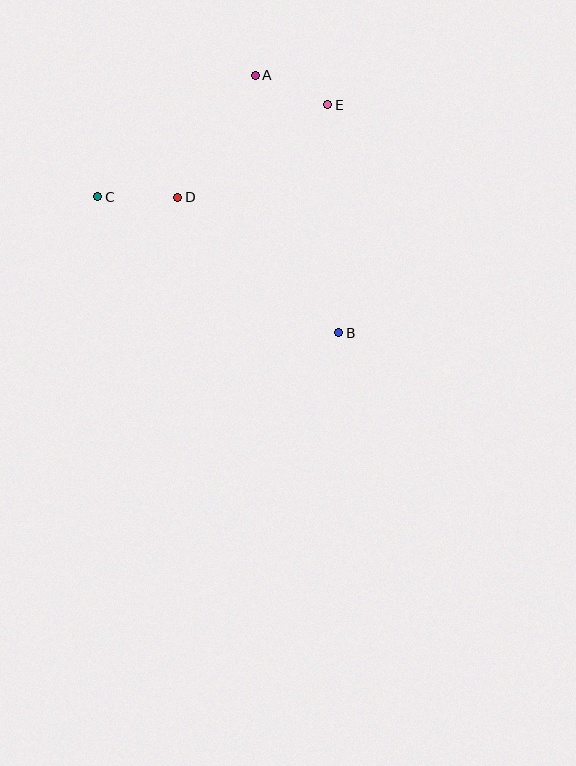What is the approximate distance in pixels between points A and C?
The distance between A and C is approximately 199 pixels.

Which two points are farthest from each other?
Points B and C are farthest from each other.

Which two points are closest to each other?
Points A and E are closest to each other.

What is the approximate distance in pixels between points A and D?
The distance between A and D is approximately 144 pixels.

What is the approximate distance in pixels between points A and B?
The distance between A and B is approximately 271 pixels.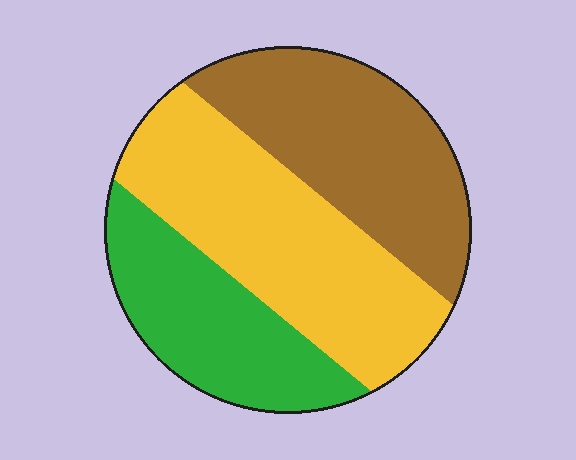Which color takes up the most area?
Yellow, at roughly 40%.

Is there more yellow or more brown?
Yellow.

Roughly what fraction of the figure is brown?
Brown takes up about one third (1/3) of the figure.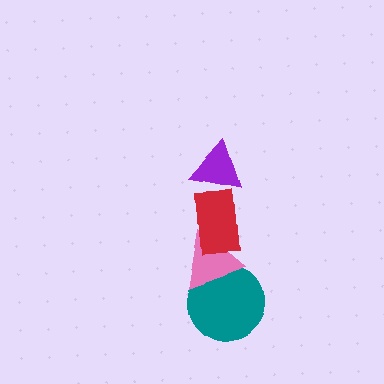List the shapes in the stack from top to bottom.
From top to bottom: the purple triangle, the red rectangle, the pink triangle, the teal circle.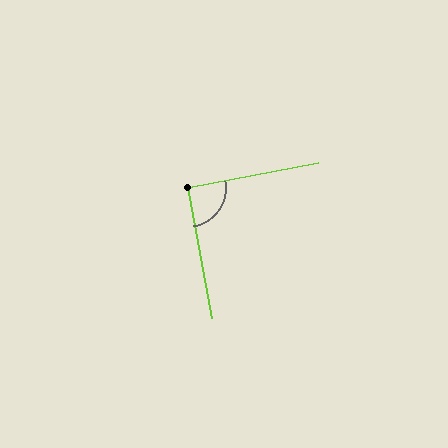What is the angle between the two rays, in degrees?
Approximately 90 degrees.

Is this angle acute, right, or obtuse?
It is approximately a right angle.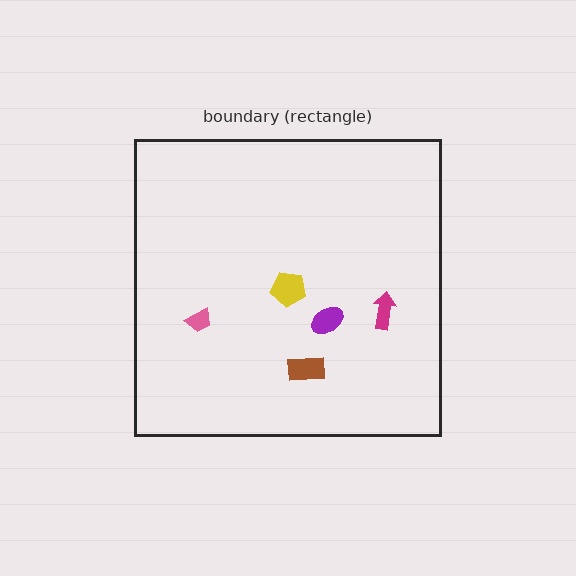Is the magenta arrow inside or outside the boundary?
Inside.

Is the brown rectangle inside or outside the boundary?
Inside.